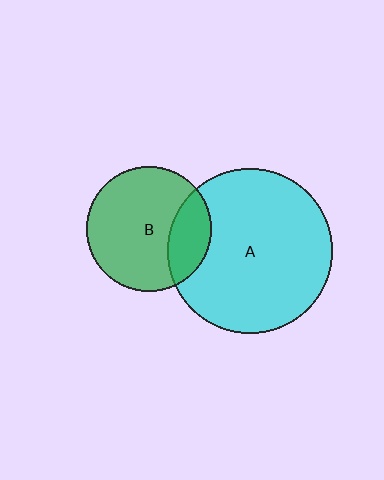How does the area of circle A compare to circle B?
Approximately 1.8 times.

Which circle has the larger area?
Circle A (cyan).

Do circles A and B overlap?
Yes.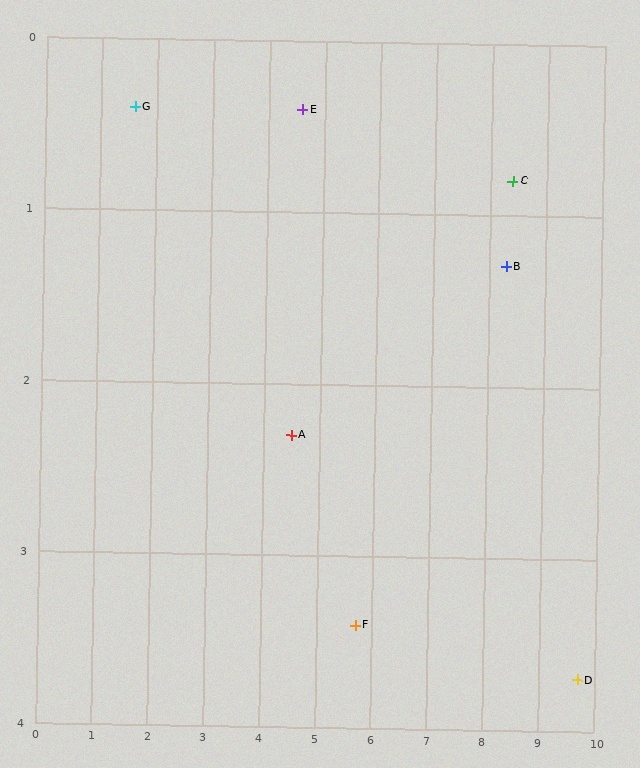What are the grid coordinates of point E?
Point E is at approximately (4.6, 0.4).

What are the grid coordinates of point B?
Point B is at approximately (8.3, 1.3).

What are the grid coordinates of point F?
Point F is at approximately (5.7, 3.4).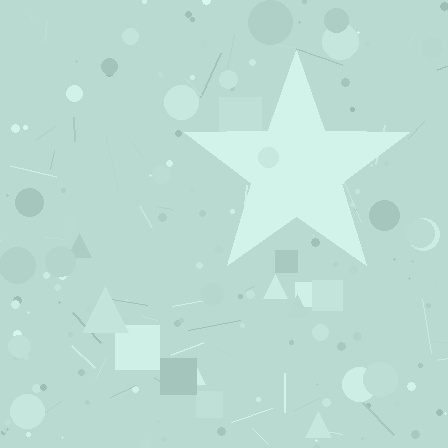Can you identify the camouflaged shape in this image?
The camouflaged shape is a star.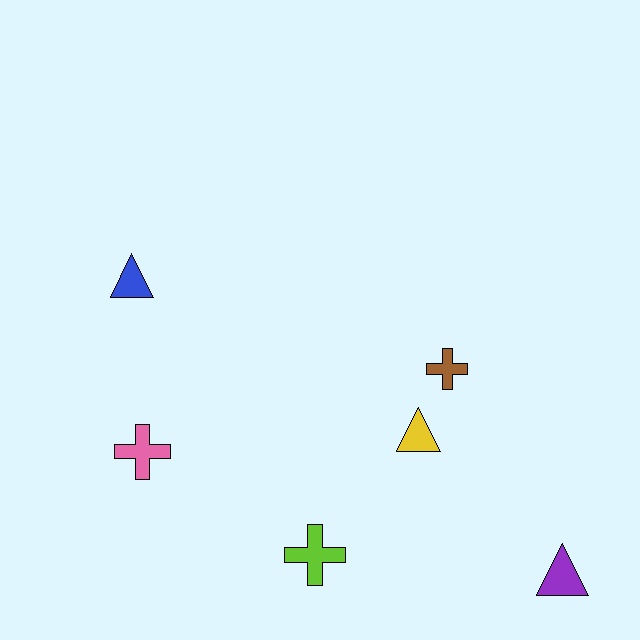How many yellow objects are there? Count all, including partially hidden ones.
There is 1 yellow object.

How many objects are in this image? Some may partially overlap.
There are 6 objects.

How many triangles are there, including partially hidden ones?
There are 3 triangles.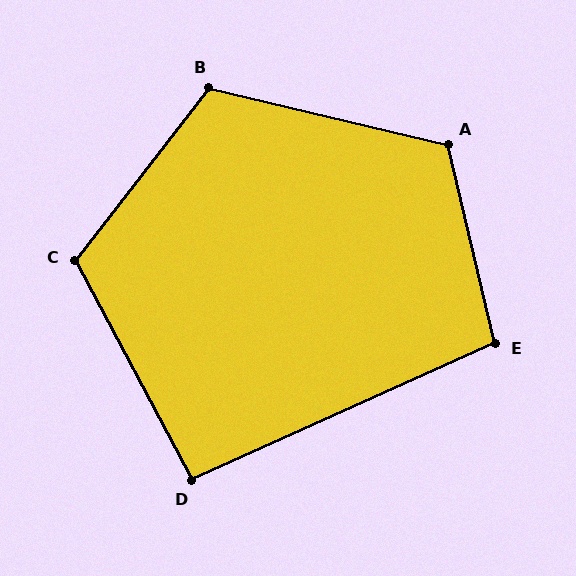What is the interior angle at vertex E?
Approximately 101 degrees (obtuse).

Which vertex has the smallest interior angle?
D, at approximately 94 degrees.